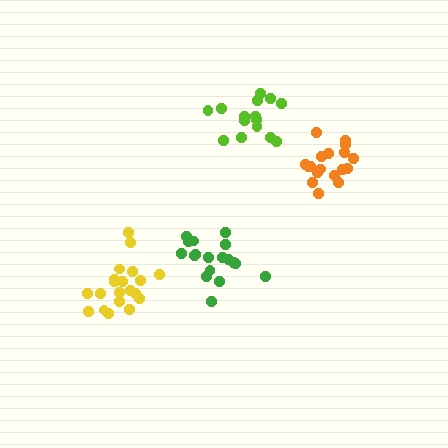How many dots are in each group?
Group 1: 18 dots, Group 2: 18 dots, Group 3: 15 dots, Group 4: 20 dots (71 total).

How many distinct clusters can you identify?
There are 4 distinct clusters.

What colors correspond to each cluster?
The clusters are colored: green, orange, lime, yellow.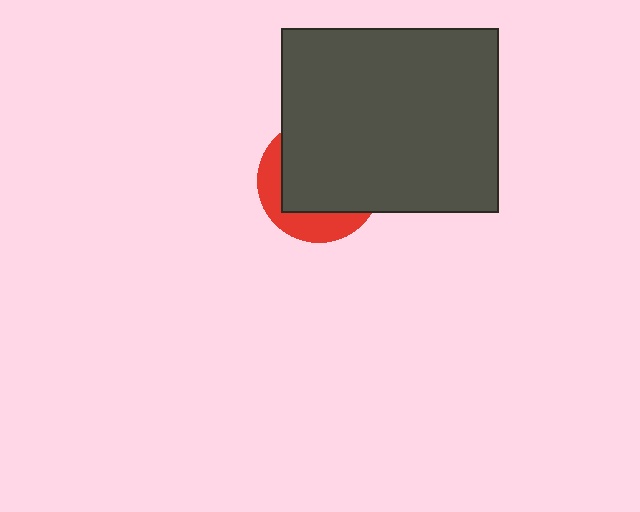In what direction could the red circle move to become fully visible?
The red circle could move toward the lower-left. That would shift it out from behind the dark gray rectangle entirely.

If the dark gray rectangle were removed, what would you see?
You would see the complete red circle.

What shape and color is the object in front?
The object in front is a dark gray rectangle.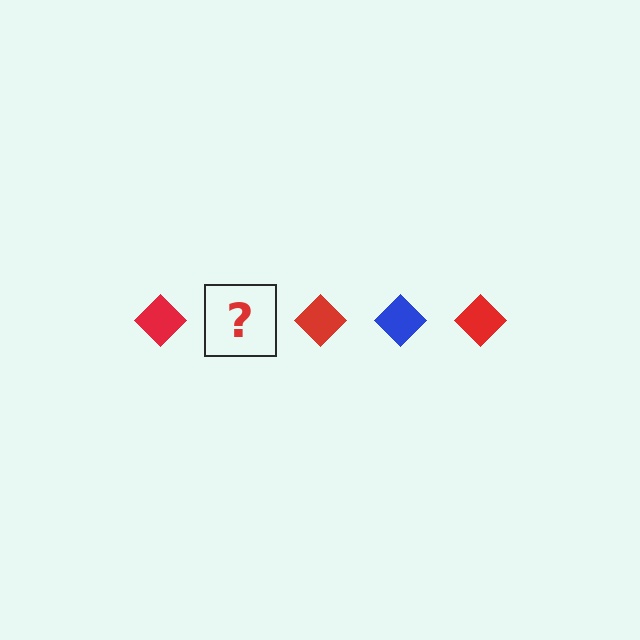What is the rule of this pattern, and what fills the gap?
The rule is that the pattern cycles through red, blue diamonds. The gap should be filled with a blue diamond.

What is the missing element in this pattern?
The missing element is a blue diamond.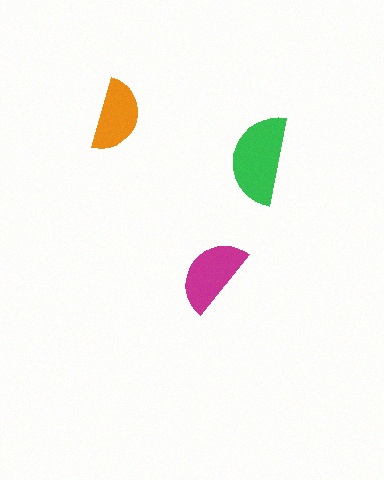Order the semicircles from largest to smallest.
the green one, the magenta one, the orange one.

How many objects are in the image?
There are 3 objects in the image.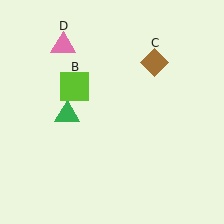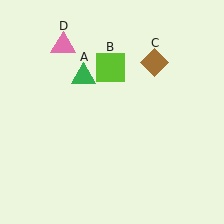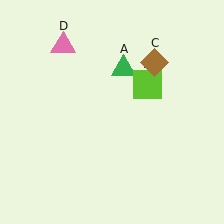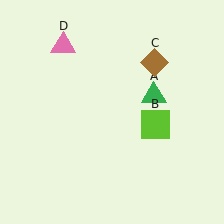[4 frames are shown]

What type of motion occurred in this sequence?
The green triangle (object A), lime square (object B) rotated clockwise around the center of the scene.